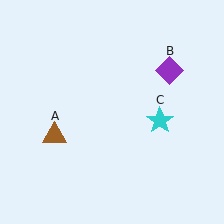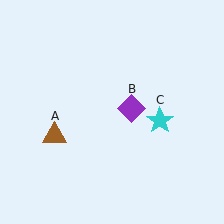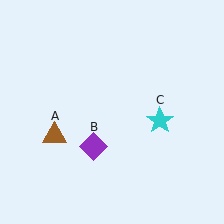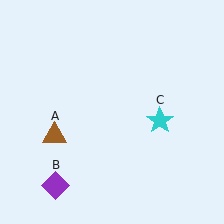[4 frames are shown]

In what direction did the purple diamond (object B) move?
The purple diamond (object B) moved down and to the left.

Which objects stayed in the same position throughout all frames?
Brown triangle (object A) and cyan star (object C) remained stationary.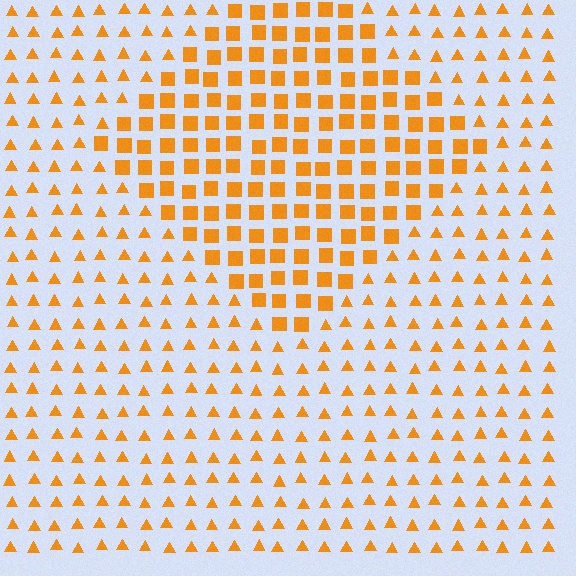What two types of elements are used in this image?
The image uses squares inside the diamond region and triangles outside it.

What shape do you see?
I see a diamond.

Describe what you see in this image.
The image is filled with small orange elements arranged in a uniform grid. A diamond-shaped region contains squares, while the surrounding area contains triangles. The boundary is defined purely by the change in element shape.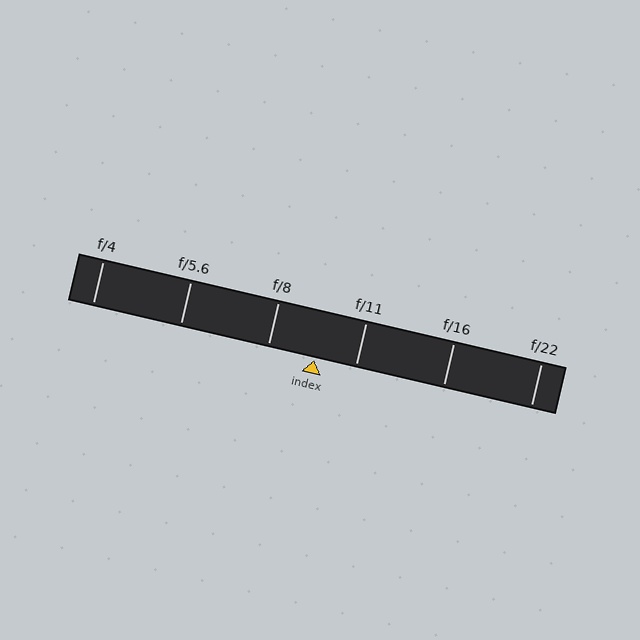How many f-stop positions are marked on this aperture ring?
There are 6 f-stop positions marked.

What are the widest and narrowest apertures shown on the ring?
The widest aperture shown is f/4 and the narrowest is f/22.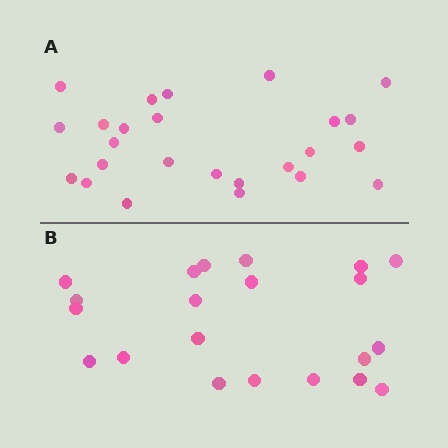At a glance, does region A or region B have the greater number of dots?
Region A (the top region) has more dots.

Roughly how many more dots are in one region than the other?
Region A has about 4 more dots than region B.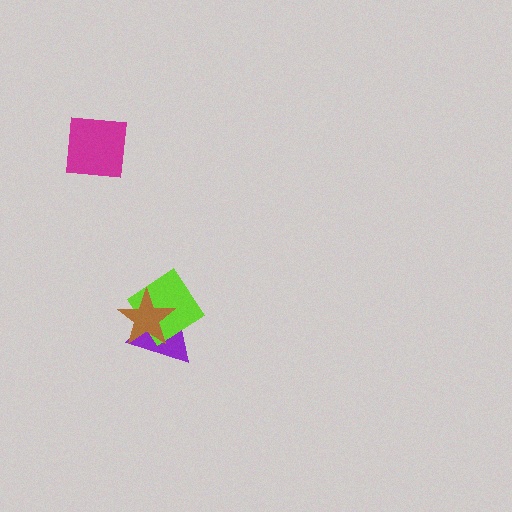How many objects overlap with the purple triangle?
2 objects overlap with the purple triangle.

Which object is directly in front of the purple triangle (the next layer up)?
The lime diamond is directly in front of the purple triangle.